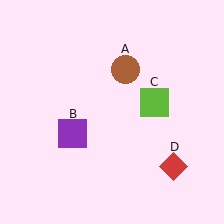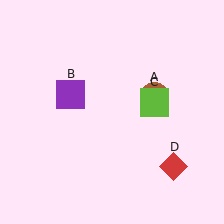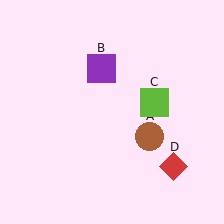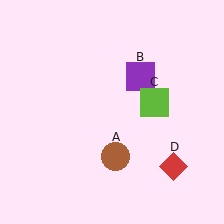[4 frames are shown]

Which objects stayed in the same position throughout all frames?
Lime square (object C) and red diamond (object D) remained stationary.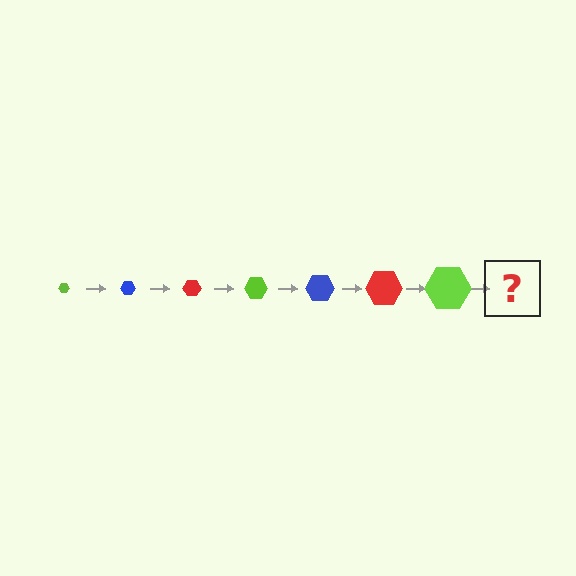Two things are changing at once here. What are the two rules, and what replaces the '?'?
The two rules are that the hexagon grows larger each step and the color cycles through lime, blue, and red. The '?' should be a blue hexagon, larger than the previous one.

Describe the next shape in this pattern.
It should be a blue hexagon, larger than the previous one.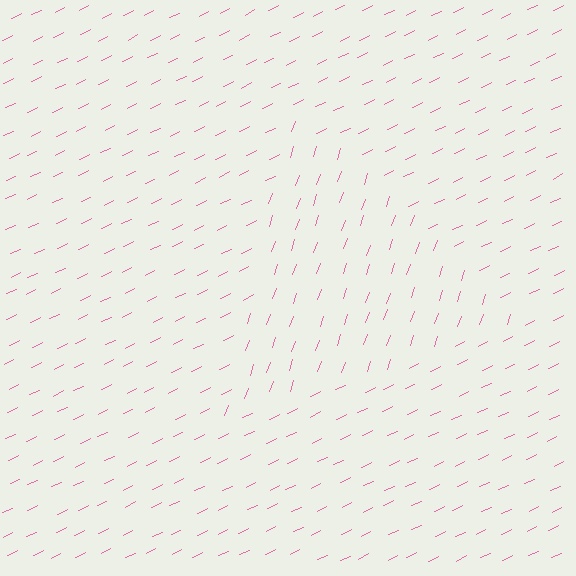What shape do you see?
I see a triangle.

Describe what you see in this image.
The image is filled with small pink line segments. A triangle region in the image has lines oriented differently from the surrounding lines, creating a visible texture boundary.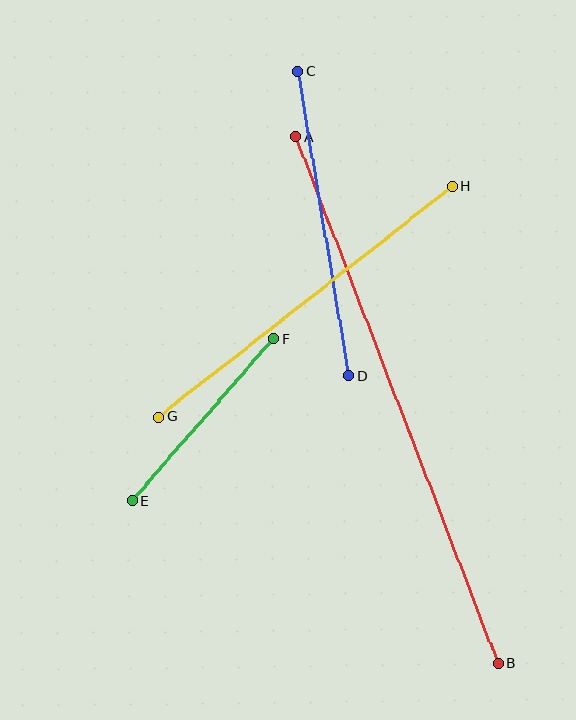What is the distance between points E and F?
The distance is approximately 215 pixels.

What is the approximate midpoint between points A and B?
The midpoint is at approximately (397, 400) pixels.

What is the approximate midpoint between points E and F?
The midpoint is at approximately (203, 420) pixels.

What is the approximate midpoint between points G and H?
The midpoint is at approximately (305, 302) pixels.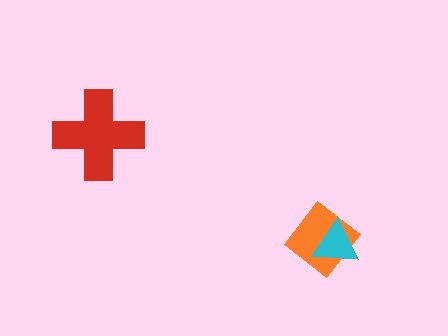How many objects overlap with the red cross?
0 objects overlap with the red cross.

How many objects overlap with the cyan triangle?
1 object overlaps with the cyan triangle.